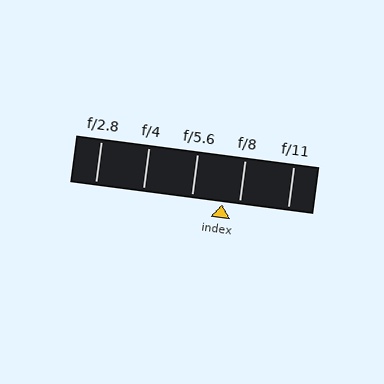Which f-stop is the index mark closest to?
The index mark is closest to f/8.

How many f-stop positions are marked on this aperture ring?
There are 5 f-stop positions marked.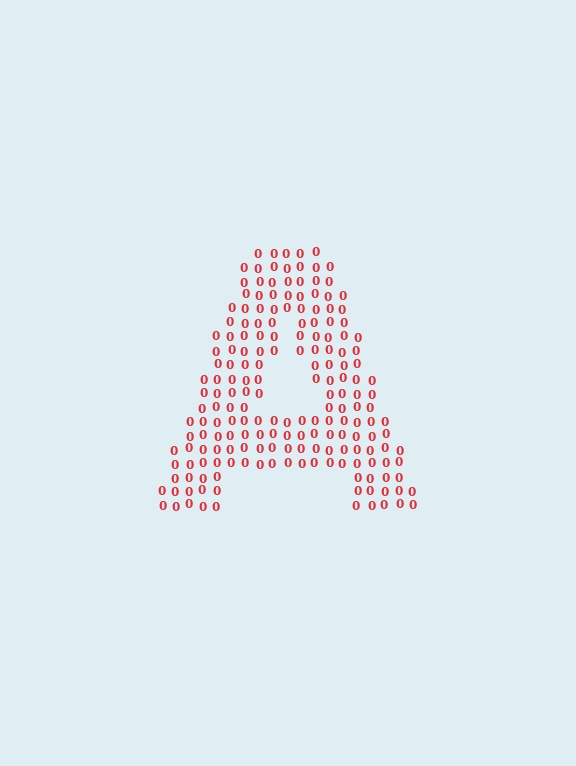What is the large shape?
The large shape is the letter A.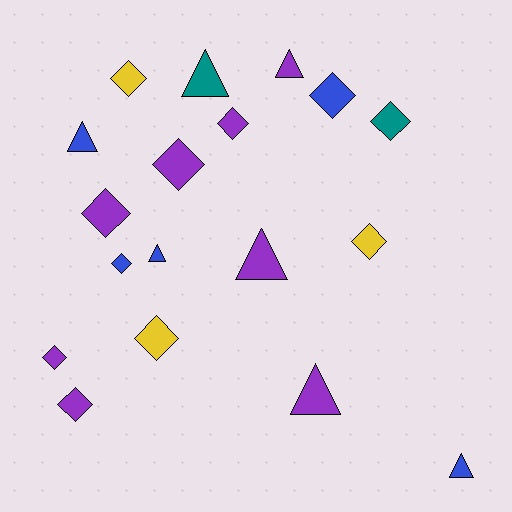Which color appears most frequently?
Purple, with 8 objects.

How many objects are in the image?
There are 18 objects.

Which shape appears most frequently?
Diamond, with 11 objects.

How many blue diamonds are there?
There are 2 blue diamonds.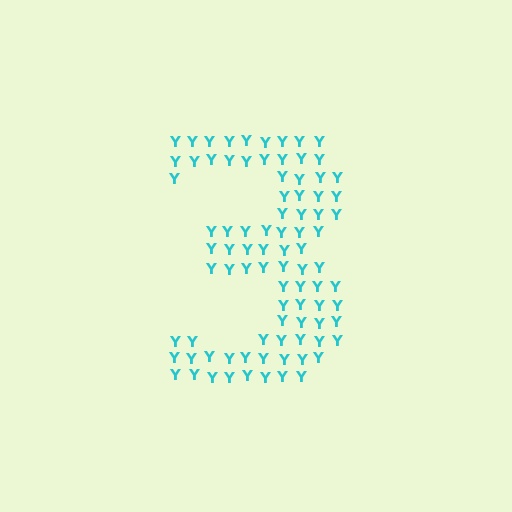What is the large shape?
The large shape is the digit 3.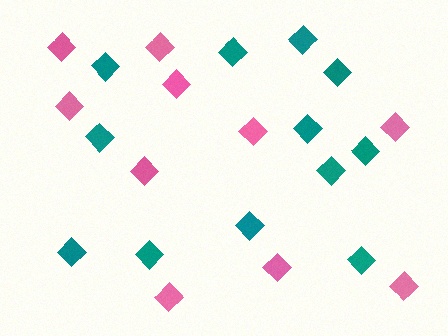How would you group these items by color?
There are 2 groups: one group of teal diamonds (12) and one group of pink diamonds (10).